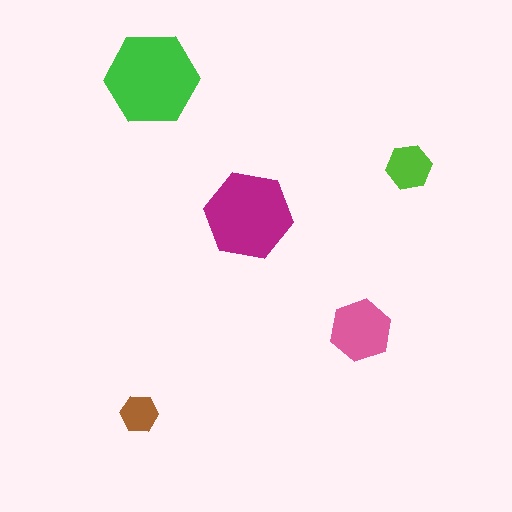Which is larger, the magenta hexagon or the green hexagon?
The green one.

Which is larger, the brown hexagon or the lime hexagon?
The lime one.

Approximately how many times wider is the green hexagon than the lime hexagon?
About 2 times wider.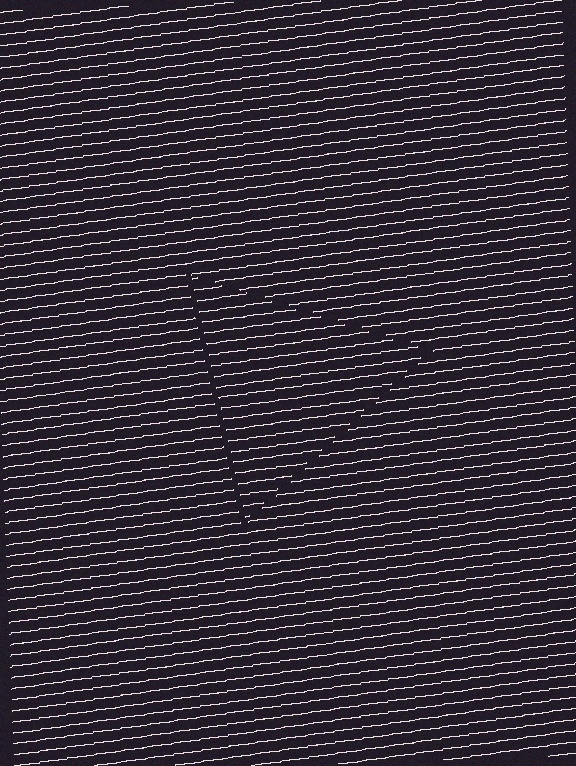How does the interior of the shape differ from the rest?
The interior of the shape contains the same grating, shifted by half a period — the contour is defined by the phase discontinuity where line-ends from the inner and outer gratings abut.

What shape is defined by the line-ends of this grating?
An illusory triangle. The interior of the shape contains the same grating, shifted by half a period — the contour is defined by the phase discontinuity where line-ends from the inner and outer gratings abut.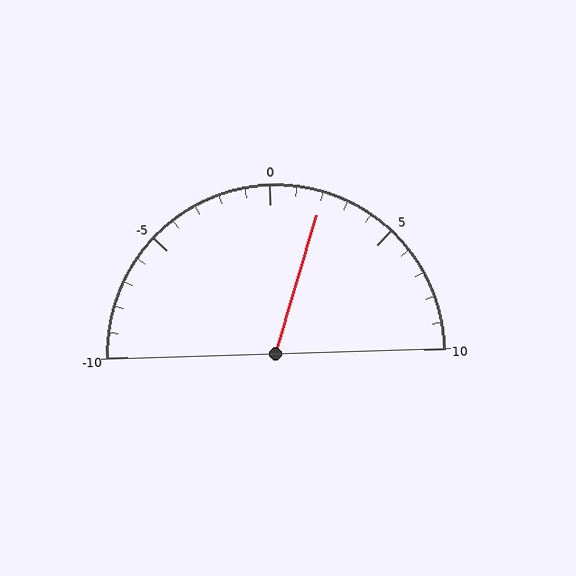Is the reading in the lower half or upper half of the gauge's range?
The reading is in the upper half of the range (-10 to 10).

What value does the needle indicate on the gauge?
The needle indicates approximately 2.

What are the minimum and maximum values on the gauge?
The gauge ranges from -10 to 10.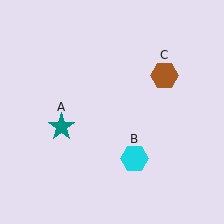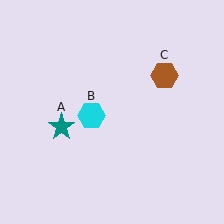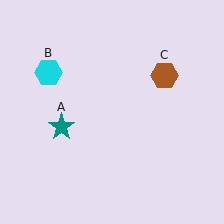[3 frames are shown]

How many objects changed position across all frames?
1 object changed position: cyan hexagon (object B).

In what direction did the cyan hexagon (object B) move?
The cyan hexagon (object B) moved up and to the left.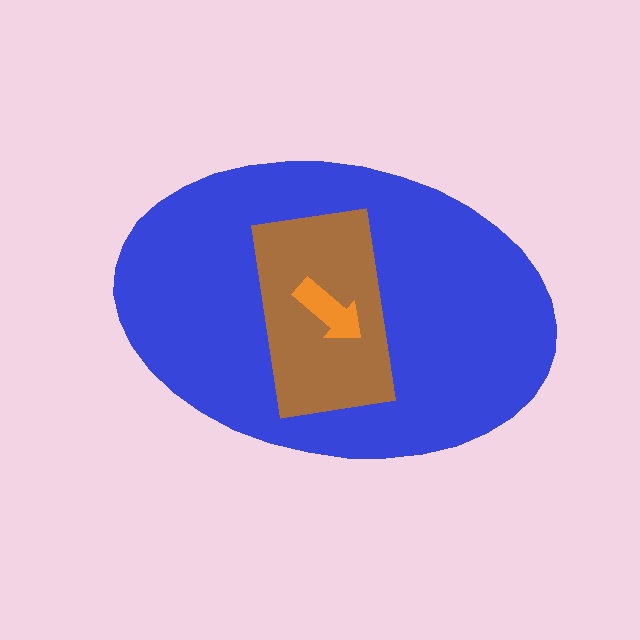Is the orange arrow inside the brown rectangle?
Yes.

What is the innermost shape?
The orange arrow.